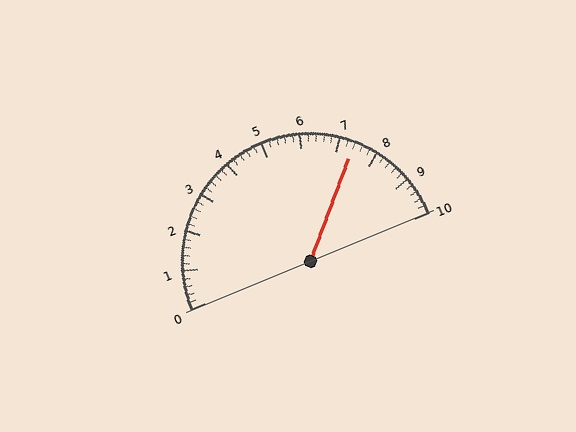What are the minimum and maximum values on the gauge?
The gauge ranges from 0 to 10.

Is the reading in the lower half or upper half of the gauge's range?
The reading is in the upper half of the range (0 to 10).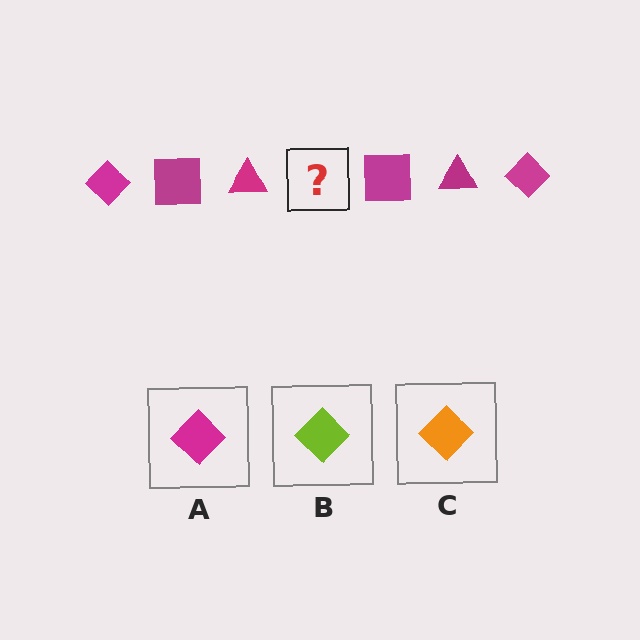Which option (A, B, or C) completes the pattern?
A.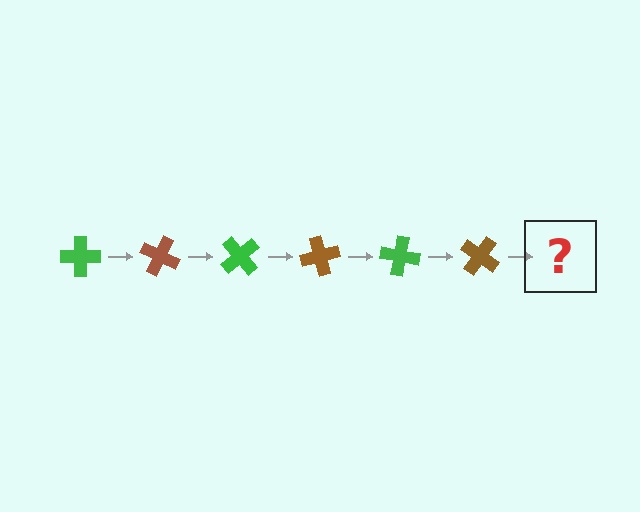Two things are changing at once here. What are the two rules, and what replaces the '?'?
The two rules are that it rotates 25 degrees each step and the color cycles through green and brown. The '?' should be a green cross, rotated 150 degrees from the start.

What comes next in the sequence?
The next element should be a green cross, rotated 150 degrees from the start.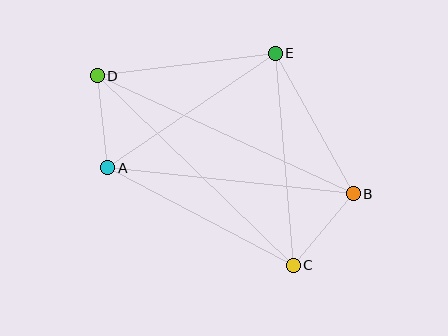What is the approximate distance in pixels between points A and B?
The distance between A and B is approximately 247 pixels.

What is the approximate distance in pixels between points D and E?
The distance between D and E is approximately 179 pixels.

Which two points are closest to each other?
Points A and D are closest to each other.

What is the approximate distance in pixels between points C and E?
The distance between C and E is approximately 212 pixels.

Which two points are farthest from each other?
Points B and D are farthest from each other.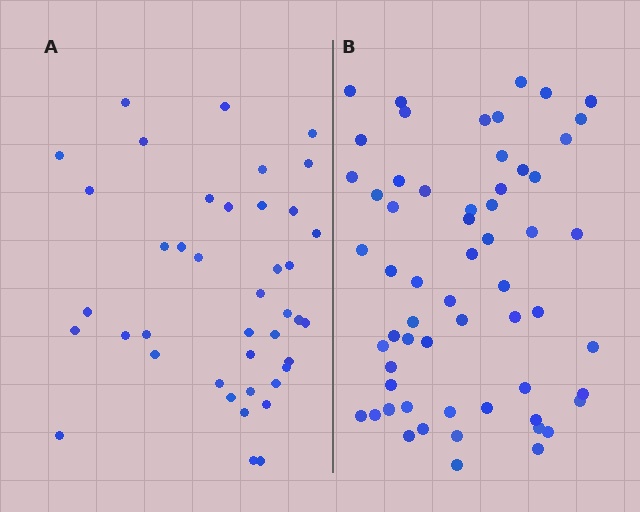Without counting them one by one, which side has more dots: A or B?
Region B (the right region) has more dots.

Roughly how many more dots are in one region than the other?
Region B has approximately 20 more dots than region A.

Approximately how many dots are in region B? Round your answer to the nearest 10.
About 60 dots.